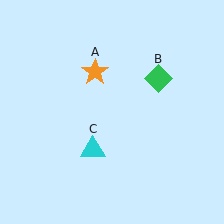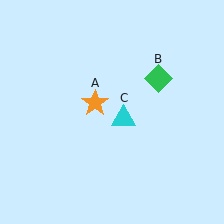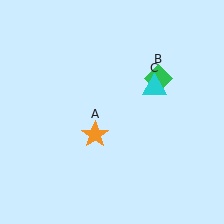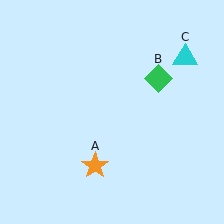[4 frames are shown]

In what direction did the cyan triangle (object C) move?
The cyan triangle (object C) moved up and to the right.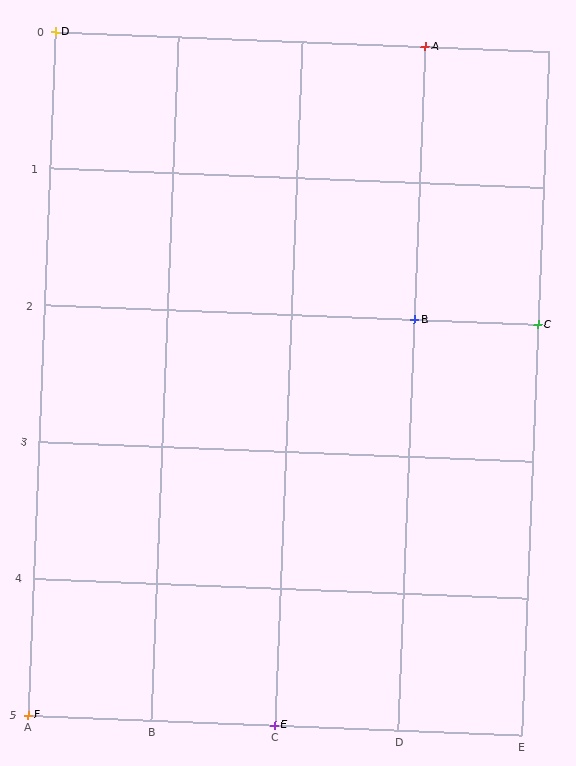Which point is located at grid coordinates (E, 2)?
Point C is at (E, 2).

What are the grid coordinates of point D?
Point D is at grid coordinates (A, 0).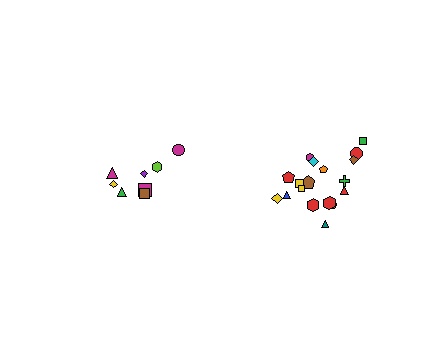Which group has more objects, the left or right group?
The right group.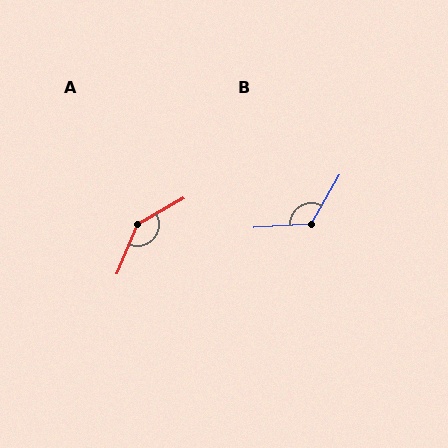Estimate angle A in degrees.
Approximately 142 degrees.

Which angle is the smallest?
B, at approximately 123 degrees.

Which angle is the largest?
A, at approximately 142 degrees.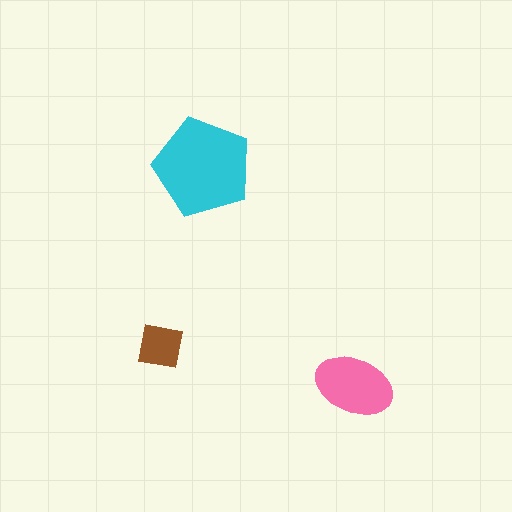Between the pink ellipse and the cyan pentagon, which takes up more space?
The cyan pentagon.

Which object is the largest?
The cyan pentagon.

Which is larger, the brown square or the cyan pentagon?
The cyan pentagon.